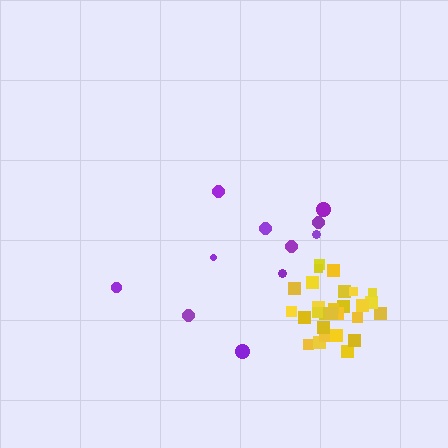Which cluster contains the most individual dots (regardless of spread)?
Yellow (29).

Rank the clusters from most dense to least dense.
yellow, purple.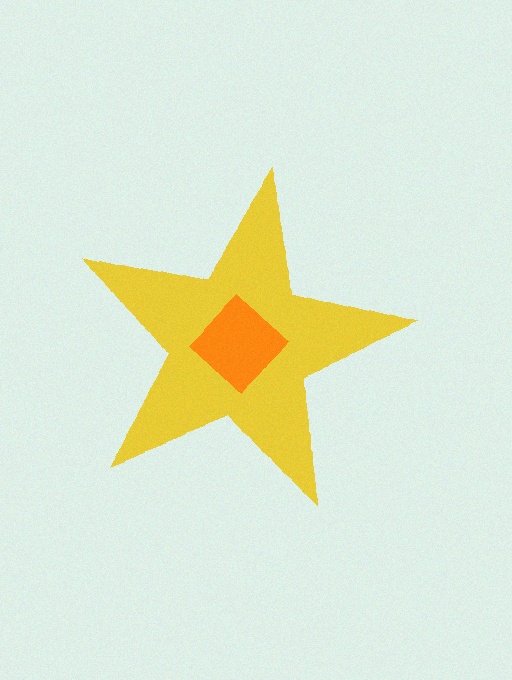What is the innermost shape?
The orange diamond.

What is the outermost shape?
The yellow star.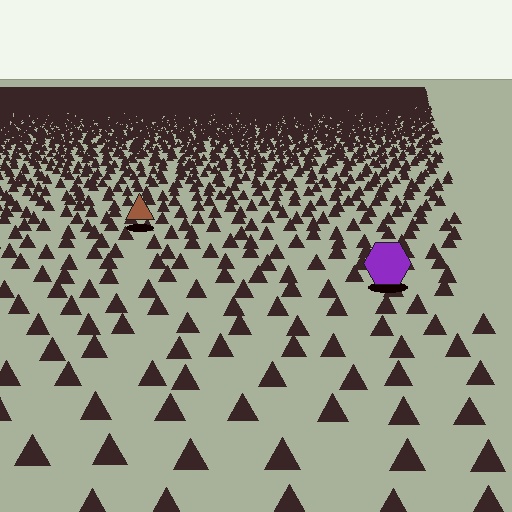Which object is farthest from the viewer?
The brown triangle is farthest from the viewer. It appears smaller and the ground texture around it is denser.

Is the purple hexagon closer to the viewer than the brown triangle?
Yes. The purple hexagon is closer — you can tell from the texture gradient: the ground texture is coarser near it.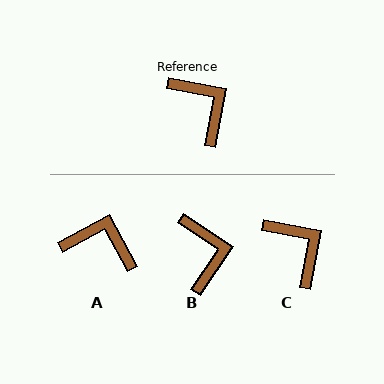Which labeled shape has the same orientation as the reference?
C.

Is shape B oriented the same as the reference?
No, it is off by about 23 degrees.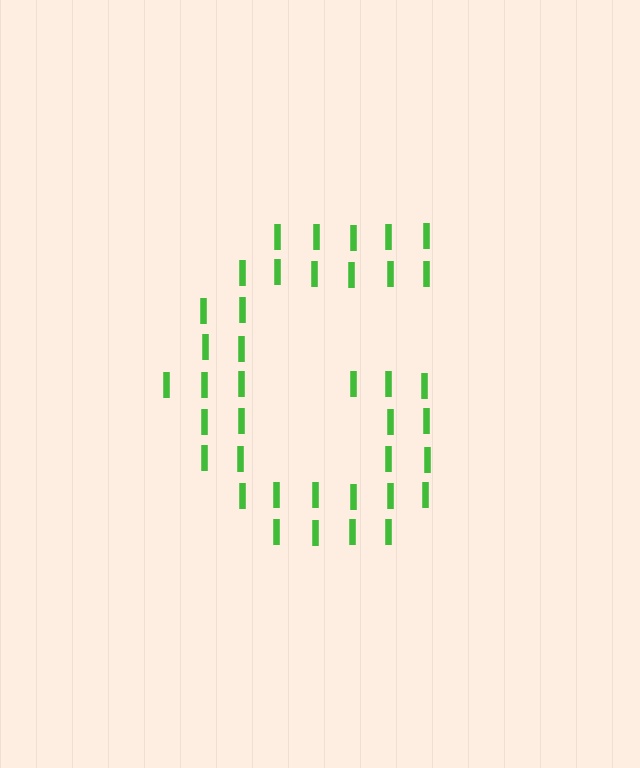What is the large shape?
The large shape is the letter G.